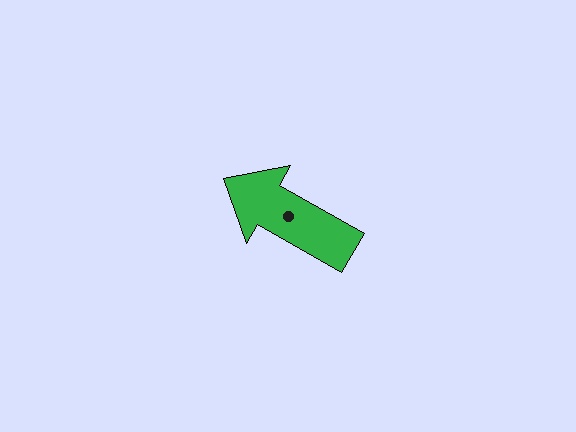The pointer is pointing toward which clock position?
Roughly 10 o'clock.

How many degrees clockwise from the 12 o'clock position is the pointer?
Approximately 300 degrees.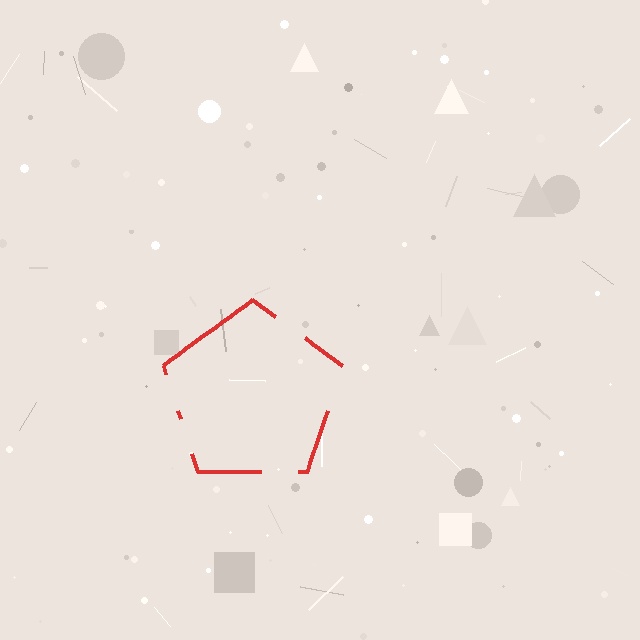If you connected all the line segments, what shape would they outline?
They would outline a pentagon.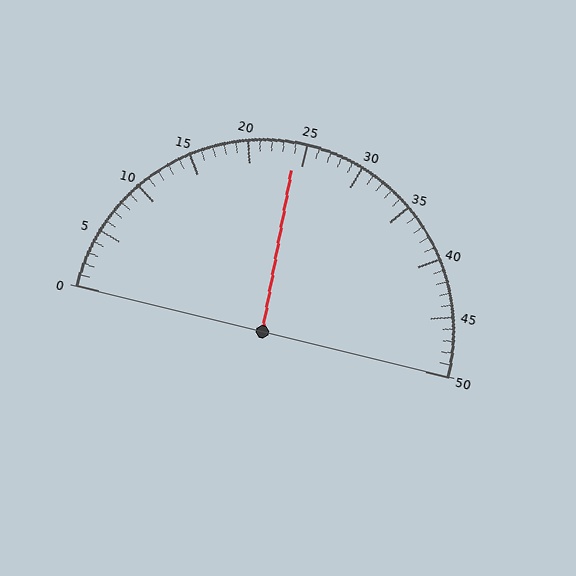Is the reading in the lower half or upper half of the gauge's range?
The reading is in the lower half of the range (0 to 50).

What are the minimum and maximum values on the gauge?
The gauge ranges from 0 to 50.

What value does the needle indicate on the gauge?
The needle indicates approximately 24.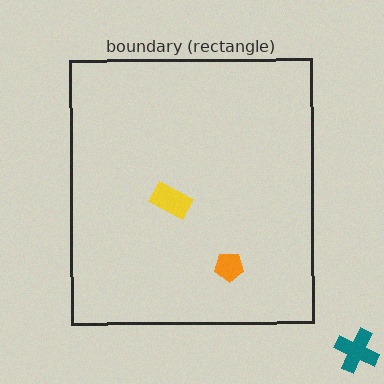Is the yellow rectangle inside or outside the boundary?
Inside.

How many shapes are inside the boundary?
2 inside, 1 outside.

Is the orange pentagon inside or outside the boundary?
Inside.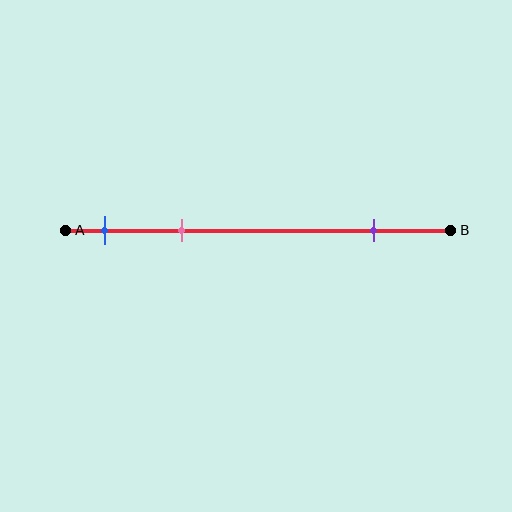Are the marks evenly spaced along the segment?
No, the marks are not evenly spaced.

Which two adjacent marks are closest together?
The blue and pink marks are the closest adjacent pair.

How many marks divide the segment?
There are 3 marks dividing the segment.